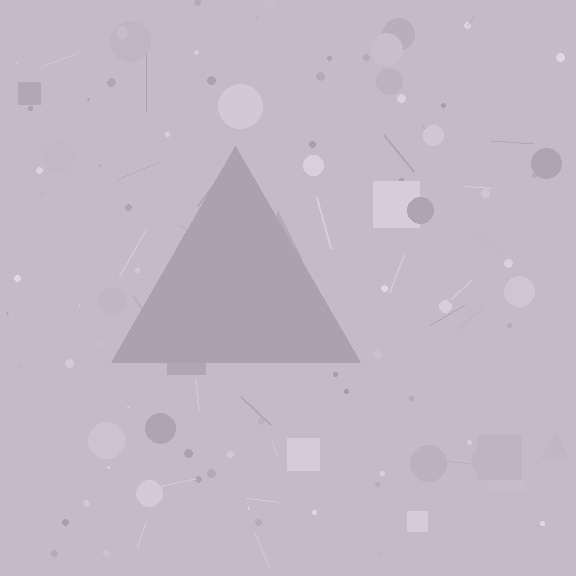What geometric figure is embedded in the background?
A triangle is embedded in the background.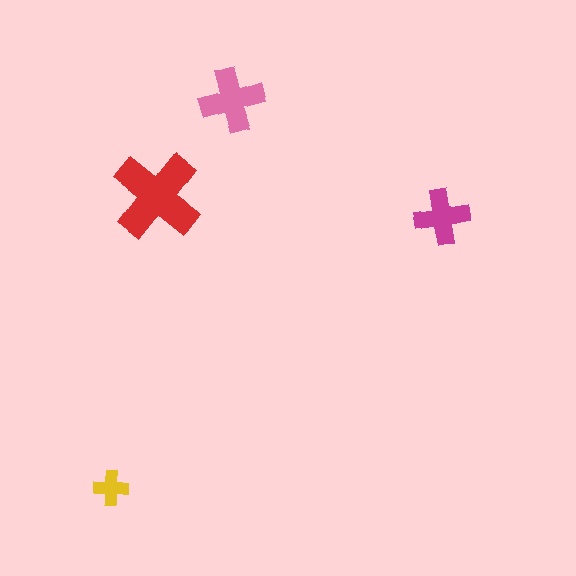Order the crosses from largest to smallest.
the red one, the pink one, the magenta one, the yellow one.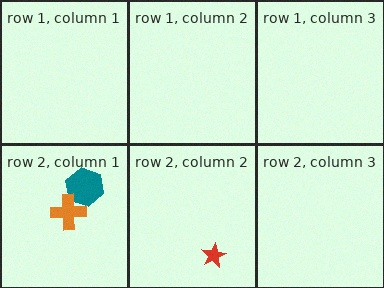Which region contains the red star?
The row 2, column 2 region.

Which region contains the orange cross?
The row 2, column 1 region.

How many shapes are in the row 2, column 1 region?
2.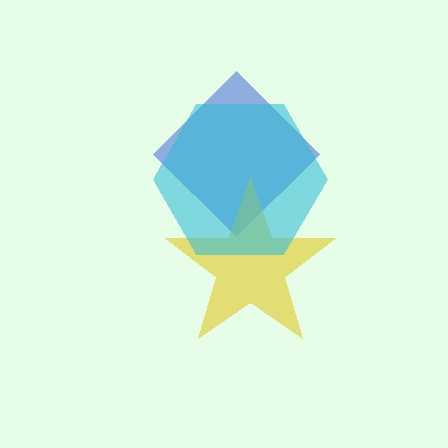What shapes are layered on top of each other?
The layered shapes are: a blue diamond, a yellow star, a cyan hexagon.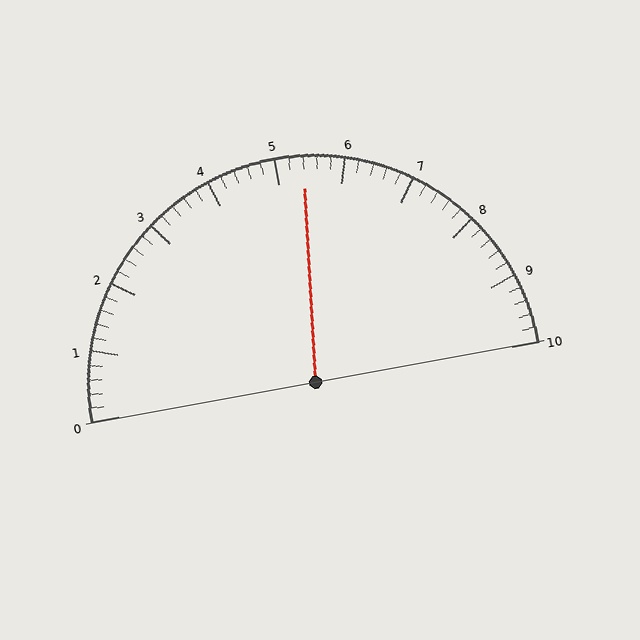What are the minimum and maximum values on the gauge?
The gauge ranges from 0 to 10.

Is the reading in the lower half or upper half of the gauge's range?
The reading is in the upper half of the range (0 to 10).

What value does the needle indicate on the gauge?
The needle indicates approximately 5.4.